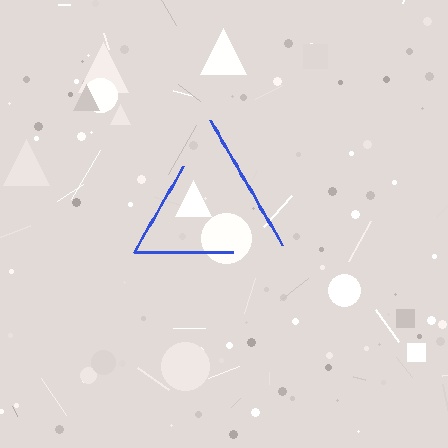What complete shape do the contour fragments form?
The contour fragments form a triangle.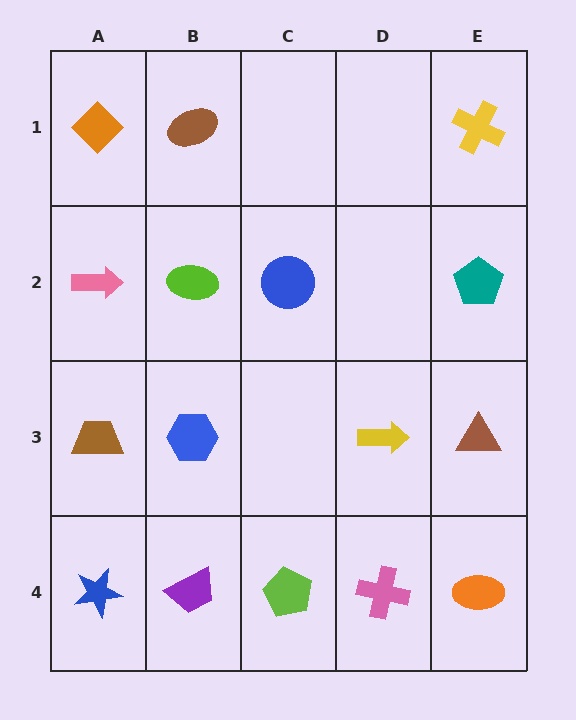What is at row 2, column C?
A blue circle.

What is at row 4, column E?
An orange ellipse.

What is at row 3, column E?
A brown triangle.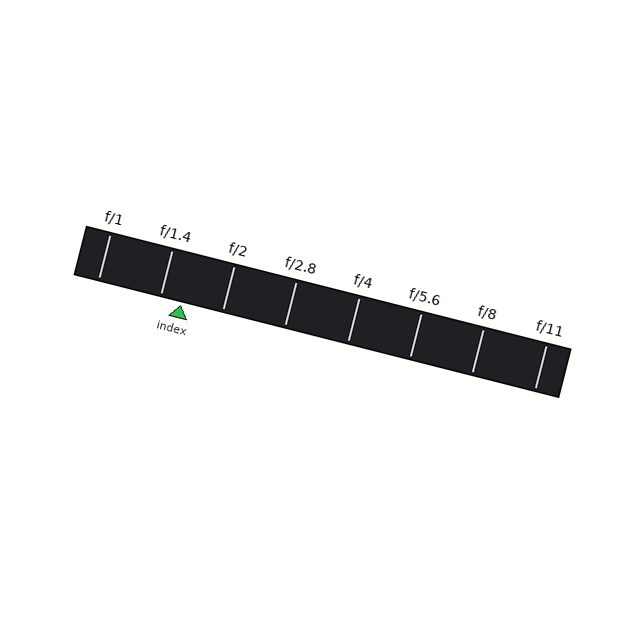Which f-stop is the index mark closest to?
The index mark is closest to f/1.4.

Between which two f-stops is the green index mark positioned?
The index mark is between f/1.4 and f/2.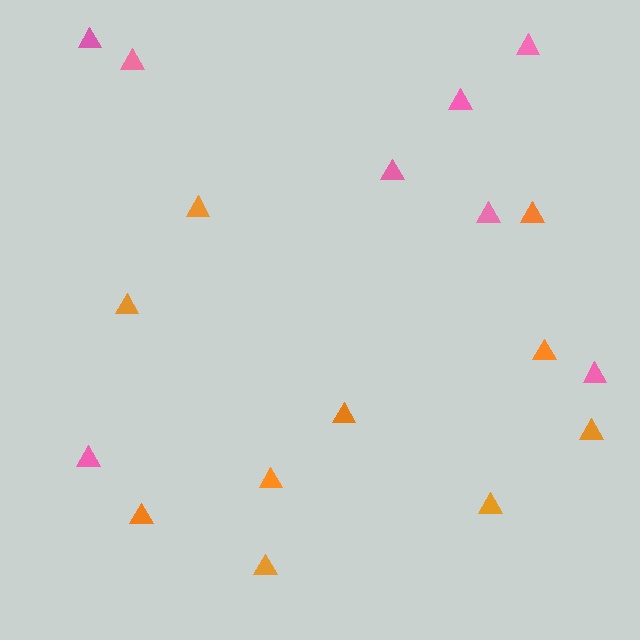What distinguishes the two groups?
There are 2 groups: one group of orange triangles (10) and one group of pink triangles (8).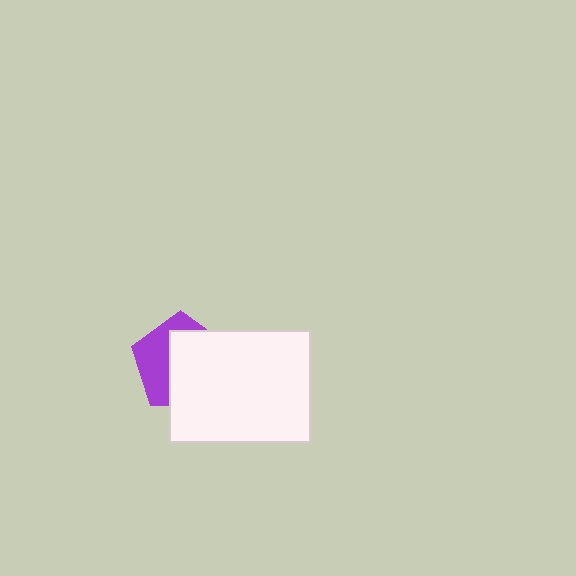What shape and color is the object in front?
The object in front is a white rectangle.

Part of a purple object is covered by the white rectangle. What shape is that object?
It is a pentagon.